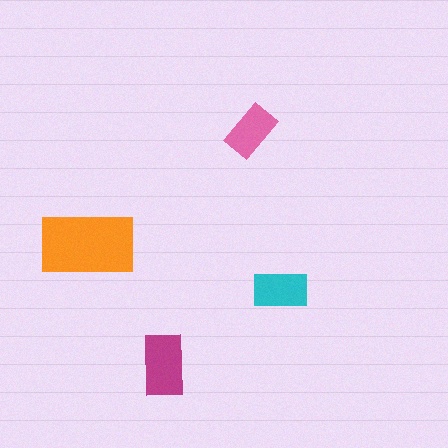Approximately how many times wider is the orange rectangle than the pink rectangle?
About 2 times wider.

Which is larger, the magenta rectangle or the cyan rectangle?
The magenta one.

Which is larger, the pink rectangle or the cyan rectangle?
The cyan one.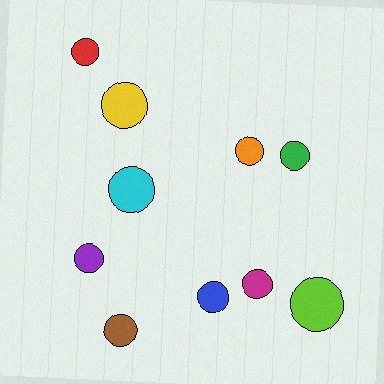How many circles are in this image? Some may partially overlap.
There are 10 circles.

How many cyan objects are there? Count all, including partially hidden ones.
There is 1 cyan object.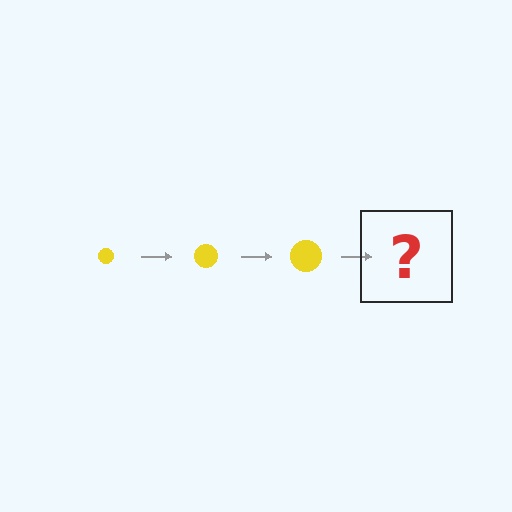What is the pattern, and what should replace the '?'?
The pattern is that the circle gets progressively larger each step. The '?' should be a yellow circle, larger than the previous one.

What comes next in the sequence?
The next element should be a yellow circle, larger than the previous one.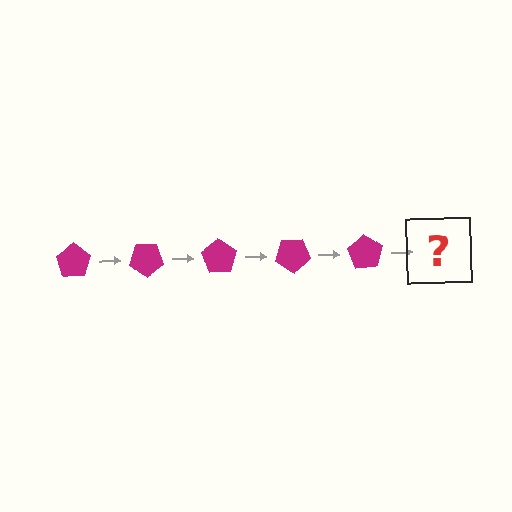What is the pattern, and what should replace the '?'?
The pattern is that the pentagon rotates 35 degrees each step. The '?' should be a magenta pentagon rotated 175 degrees.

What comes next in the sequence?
The next element should be a magenta pentagon rotated 175 degrees.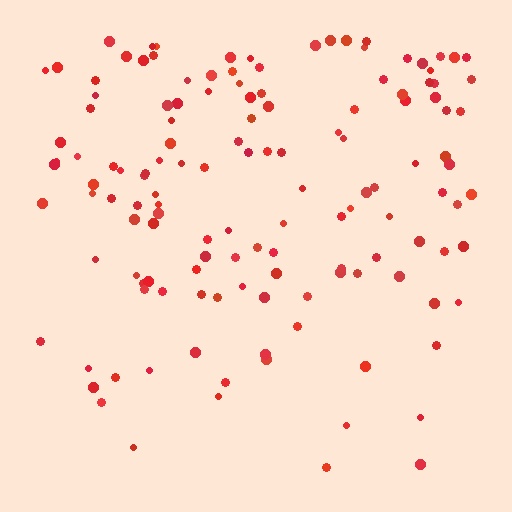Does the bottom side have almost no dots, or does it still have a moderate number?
Still a moderate number, just noticeably fewer than the top.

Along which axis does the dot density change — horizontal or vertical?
Vertical.